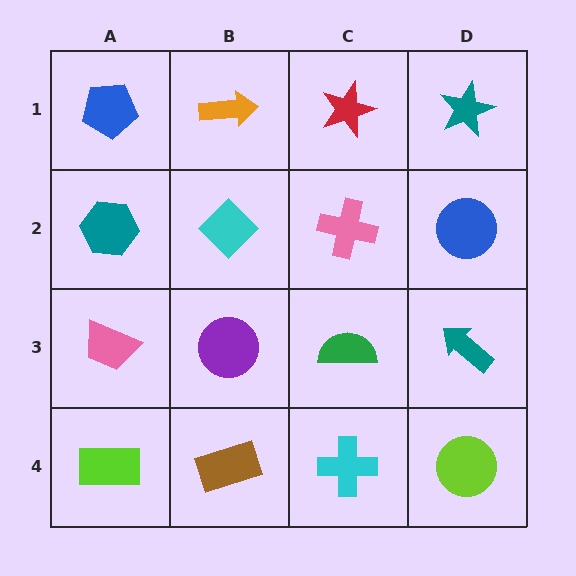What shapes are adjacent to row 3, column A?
A teal hexagon (row 2, column A), a lime rectangle (row 4, column A), a purple circle (row 3, column B).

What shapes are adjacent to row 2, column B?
An orange arrow (row 1, column B), a purple circle (row 3, column B), a teal hexagon (row 2, column A), a pink cross (row 2, column C).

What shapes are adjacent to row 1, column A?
A teal hexagon (row 2, column A), an orange arrow (row 1, column B).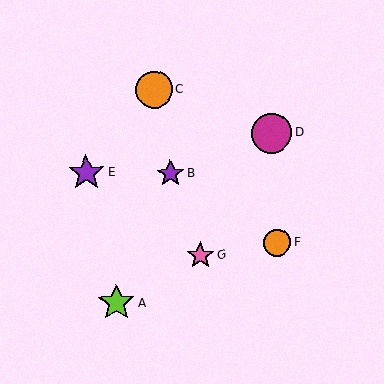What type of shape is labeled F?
Shape F is an orange circle.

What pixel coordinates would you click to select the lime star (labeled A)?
Click at (116, 303) to select the lime star A.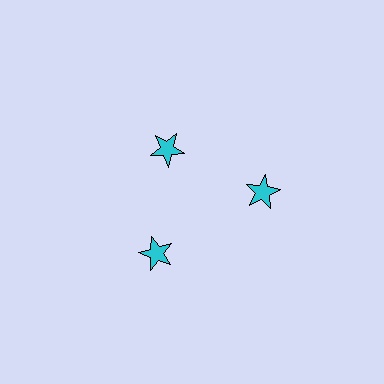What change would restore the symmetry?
The symmetry would be restored by moving it outward, back onto the ring so that all 3 stars sit at equal angles and equal distance from the center.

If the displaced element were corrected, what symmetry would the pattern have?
It would have 3-fold rotational symmetry — the pattern would map onto itself every 120 degrees.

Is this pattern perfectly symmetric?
No. The 3 cyan stars are arranged in a ring, but one element near the 11 o'clock position is pulled inward toward the center, breaking the 3-fold rotational symmetry.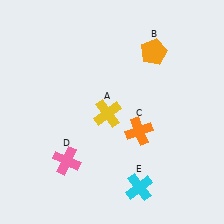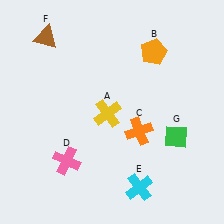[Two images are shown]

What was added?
A brown triangle (F), a green diamond (G) were added in Image 2.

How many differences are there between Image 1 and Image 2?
There are 2 differences between the two images.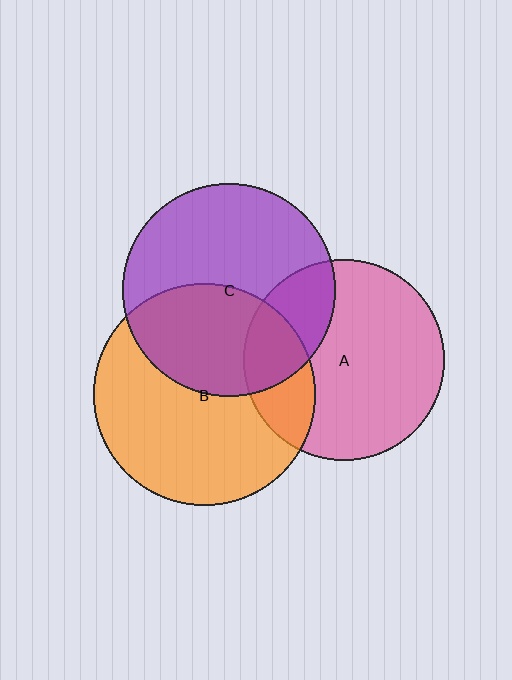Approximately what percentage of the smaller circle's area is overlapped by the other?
Approximately 25%.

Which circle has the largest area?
Circle B (orange).